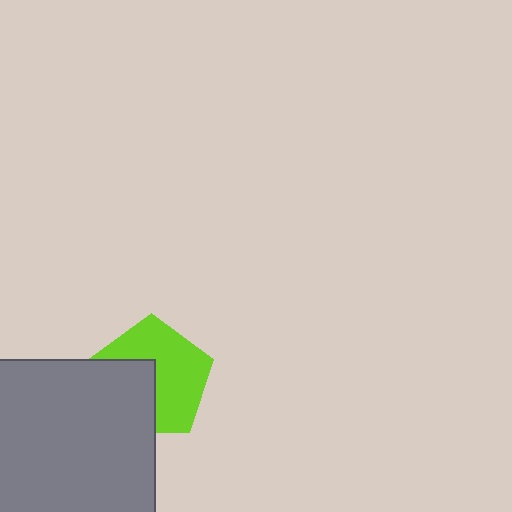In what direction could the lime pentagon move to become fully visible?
The lime pentagon could move toward the upper-right. That would shift it out from behind the gray square entirely.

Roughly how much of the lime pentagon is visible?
About half of it is visible (roughly 61%).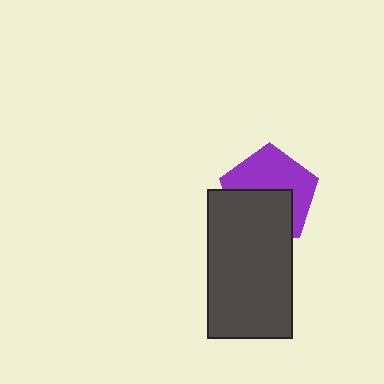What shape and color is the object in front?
The object in front is a dark gray rectangle.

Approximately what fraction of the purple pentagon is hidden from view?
Roughly 46% of the purple pentagon is hidden behind the dark gray rectangle.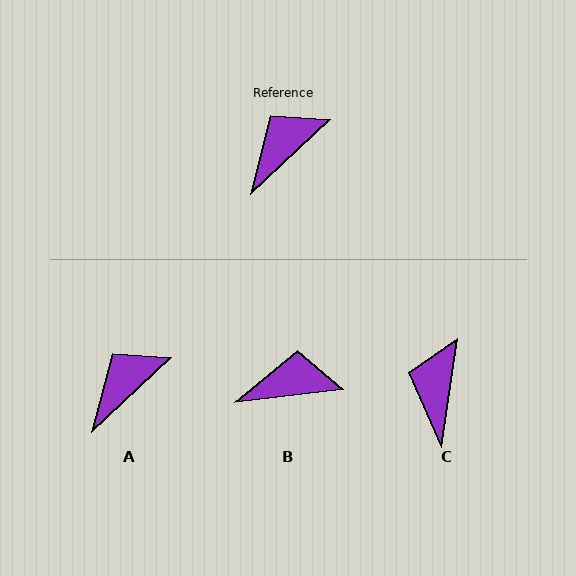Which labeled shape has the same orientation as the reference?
A.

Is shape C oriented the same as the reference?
No, it is off by about 38 degrees.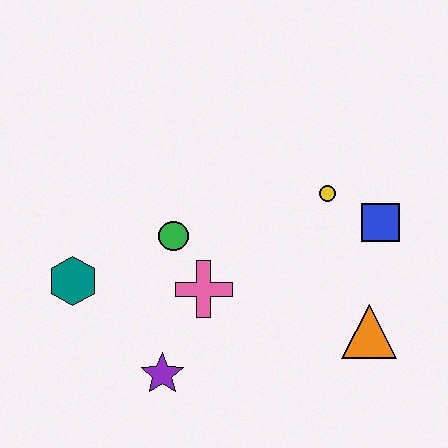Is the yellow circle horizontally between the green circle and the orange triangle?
Yes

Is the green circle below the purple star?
No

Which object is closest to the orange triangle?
The blue square is closest to the orange triangle.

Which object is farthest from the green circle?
The orange triangle is farthest from the green circle.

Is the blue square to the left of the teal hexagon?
No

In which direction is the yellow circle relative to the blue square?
The yellow circle is to the left of the blue square.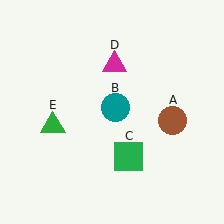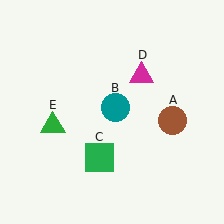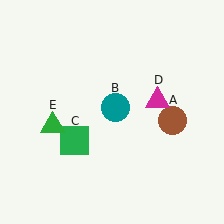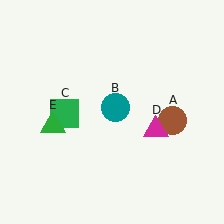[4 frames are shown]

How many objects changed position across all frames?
2 objects changed position: green square (object C), magenta triangle (object D).